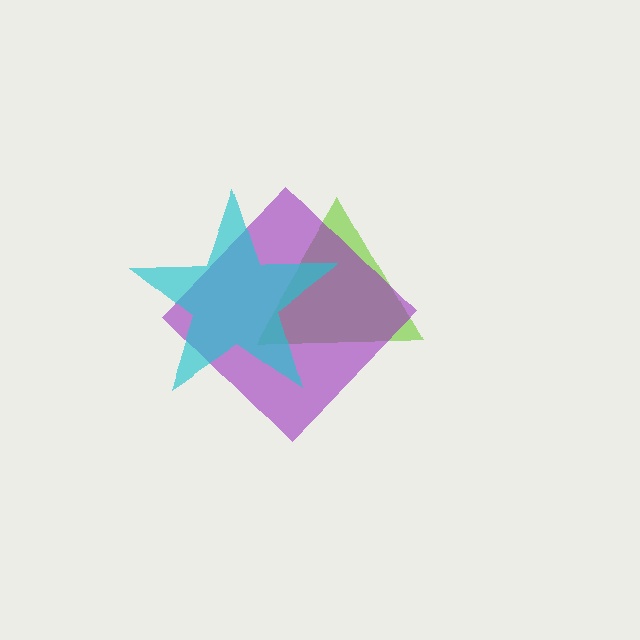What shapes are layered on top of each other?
The layered shapes are: a lime triangle, a purple diamond, a cyan star.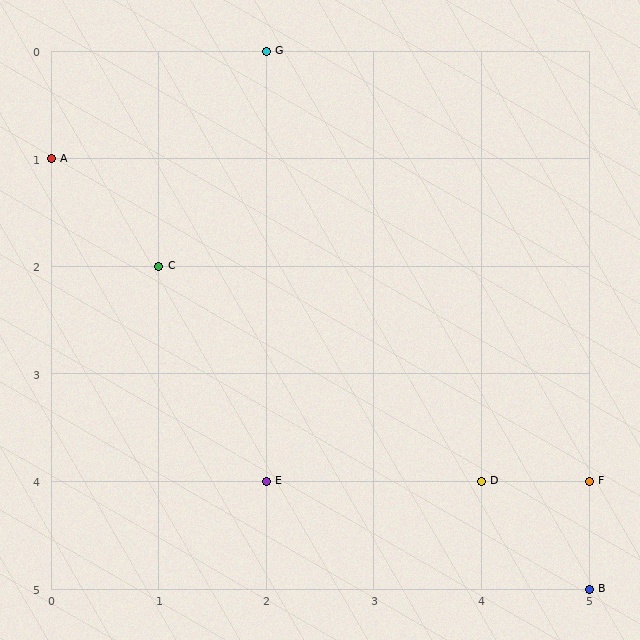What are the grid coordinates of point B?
Point B is at grid coordinates (5, 5).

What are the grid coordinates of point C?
Point C is at grid coordinates (1, 2).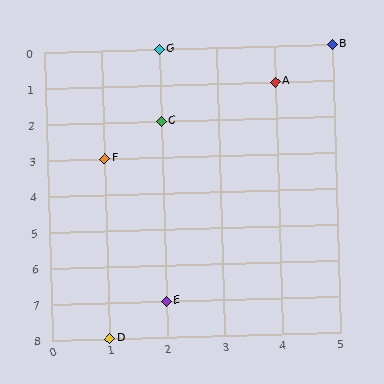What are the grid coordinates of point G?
Point G is at grid coordinates (2, 0).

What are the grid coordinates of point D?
Point D is at grid coordinates (1, 8).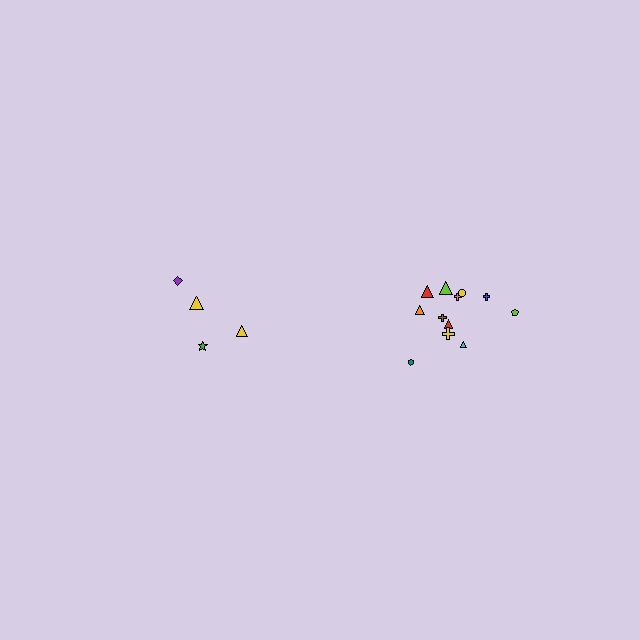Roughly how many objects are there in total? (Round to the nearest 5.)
Roughly 15 objects in total.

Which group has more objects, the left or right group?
The right group.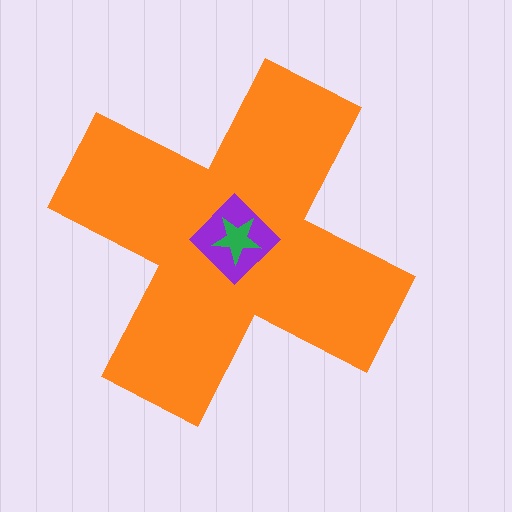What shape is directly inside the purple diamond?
The green star.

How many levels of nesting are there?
3.